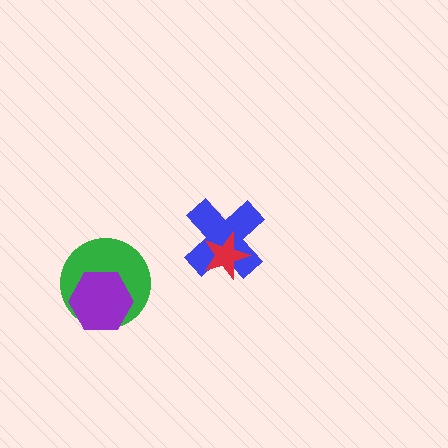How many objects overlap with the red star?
1 object overlaps with the red star.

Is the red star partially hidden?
No, no other shape covers it.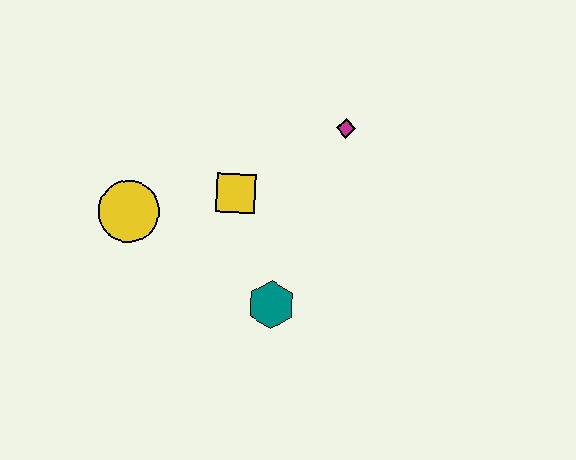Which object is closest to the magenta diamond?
The yellow square is closest to the magenta diamond.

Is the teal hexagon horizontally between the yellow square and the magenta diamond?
Yes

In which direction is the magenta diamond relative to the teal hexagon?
The magenta diamond is above the teal hexagon.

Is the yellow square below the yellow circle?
No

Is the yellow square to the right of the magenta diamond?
No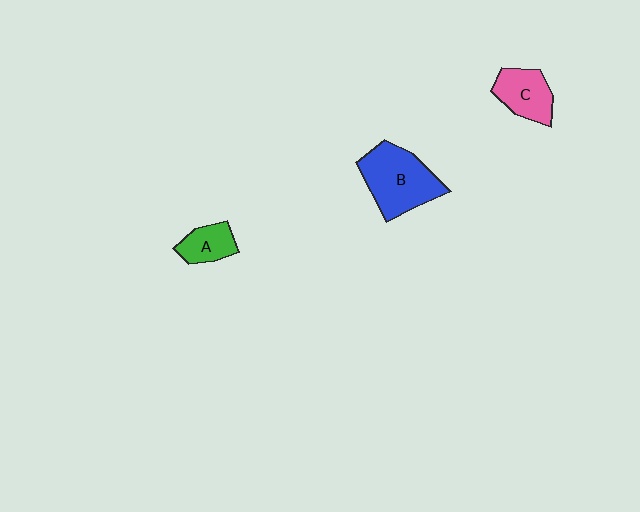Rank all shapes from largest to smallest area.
From largest to smallest: B (blue), C (pink), A (green).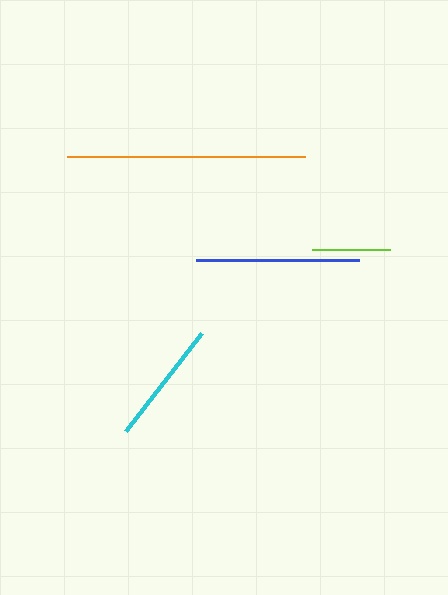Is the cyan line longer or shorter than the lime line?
The cyan line is longer than the lime line.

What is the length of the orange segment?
The orange segment is approximately 238 pixels long.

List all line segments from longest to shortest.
From longest to shortest: orange, blue, cyan, lime.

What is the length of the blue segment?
The blue segment is approximately 163 pixels long.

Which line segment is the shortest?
The lime line is the shortest at approximately 78 pixels.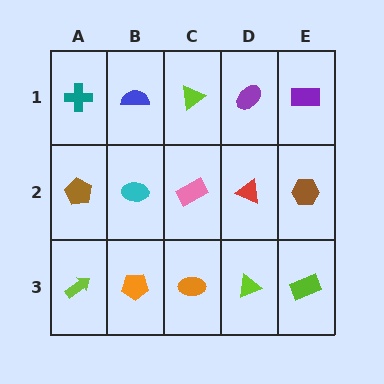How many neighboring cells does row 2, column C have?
4.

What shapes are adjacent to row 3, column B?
A cyan ellipse (row 2, column B), a lime arrow (row 3, column A), an orange ellipse (row 3, column C).